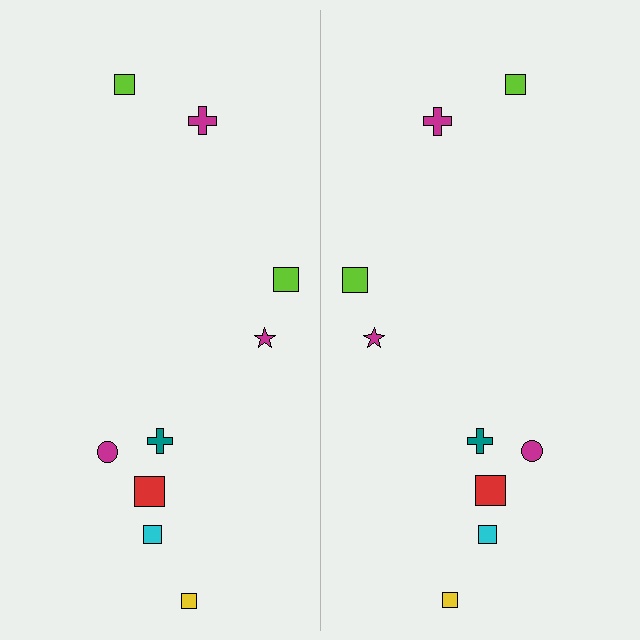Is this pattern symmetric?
Yes, this pattern has bilateral (reflection) symmetry.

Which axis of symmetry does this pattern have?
The pattern has a vertical axis of symmetry running through the center of the image.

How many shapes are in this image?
There are 18 shapes in this image.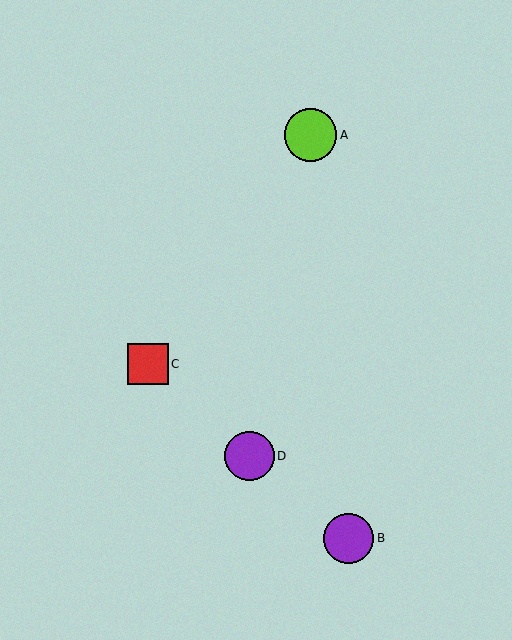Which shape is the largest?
The lime circle (labeled A) is the largest.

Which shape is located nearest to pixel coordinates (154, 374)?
The red square (labeled C) at (148, 364) is nearest to that location.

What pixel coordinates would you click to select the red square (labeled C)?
Click at (148, 364) to select the red square C.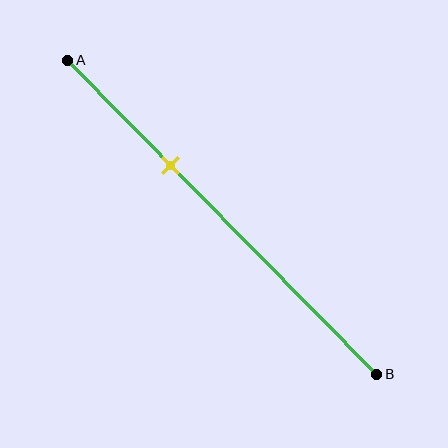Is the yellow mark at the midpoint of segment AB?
No, the mark is at about 35% from A, not at the 50% midpoint.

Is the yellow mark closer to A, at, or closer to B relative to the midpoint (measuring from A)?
The yellow mark is closer to point A than the midpoint of segment AB.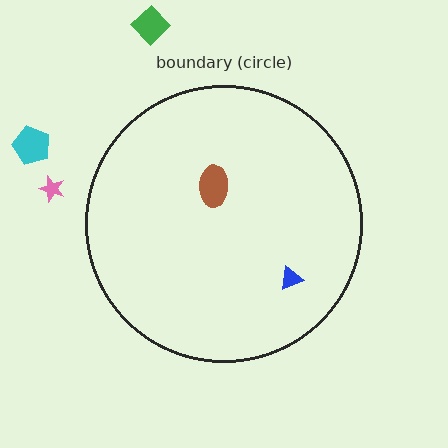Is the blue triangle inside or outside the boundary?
Inside.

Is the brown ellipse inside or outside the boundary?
Inside.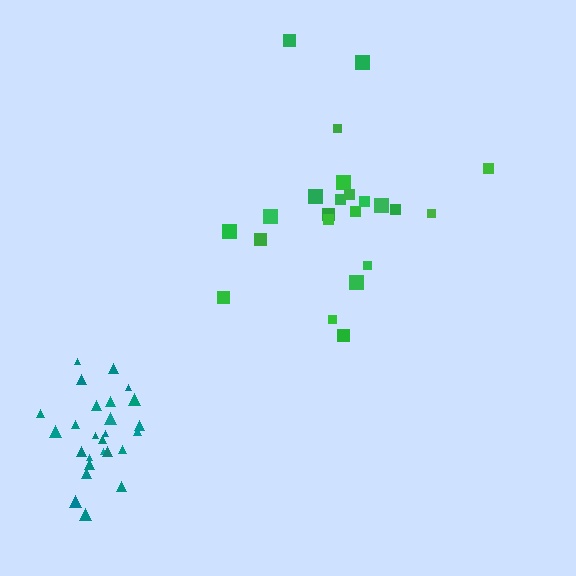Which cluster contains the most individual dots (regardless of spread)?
Teal (26).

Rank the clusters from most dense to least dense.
teal, green.